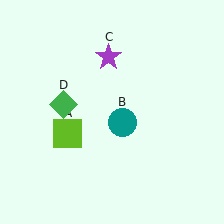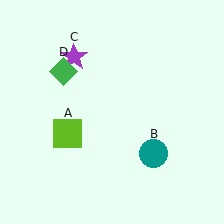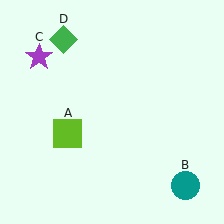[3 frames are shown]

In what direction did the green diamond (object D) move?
The green diamond (object D) moved up.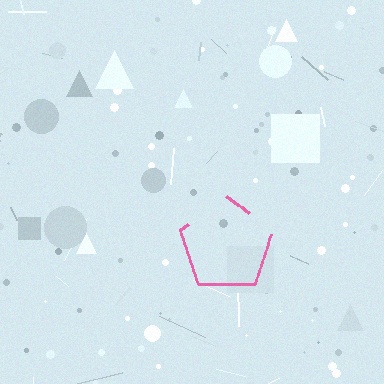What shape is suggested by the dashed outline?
The dashed outline suggests a pentagon.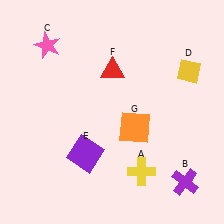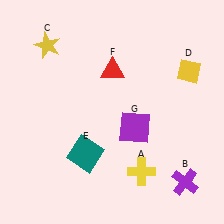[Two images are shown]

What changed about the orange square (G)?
In Image 1, G is orange. In Image 2, it changed to purple.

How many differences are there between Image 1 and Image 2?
There are 3 differences between the two images.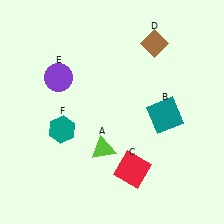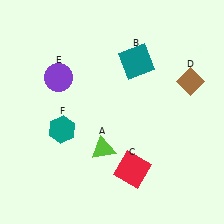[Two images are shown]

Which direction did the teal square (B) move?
The teal square (B) moved up.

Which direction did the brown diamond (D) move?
The brown diamond (D) moved down.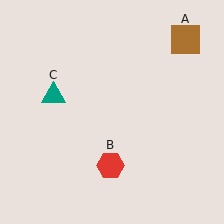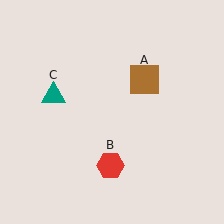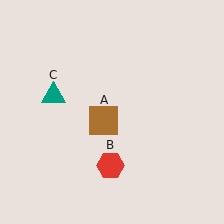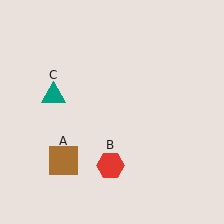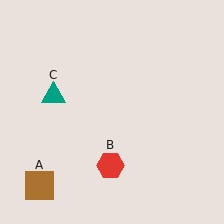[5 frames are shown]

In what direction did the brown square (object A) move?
The brown square (object A) moved down and to the left.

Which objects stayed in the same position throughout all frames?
Red hexagon (object B) and teal triangle (object C) remained stationary.